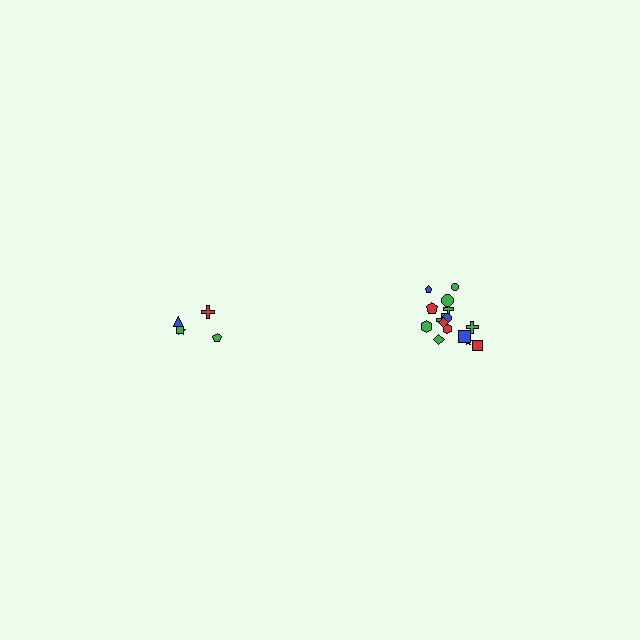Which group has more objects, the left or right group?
The right group.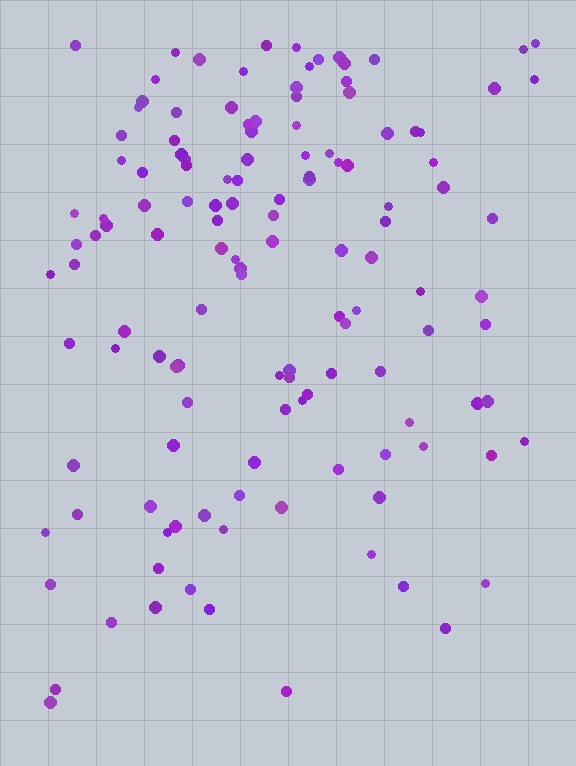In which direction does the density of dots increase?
From bottom to top, with the top side densest.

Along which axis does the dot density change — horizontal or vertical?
Vertical.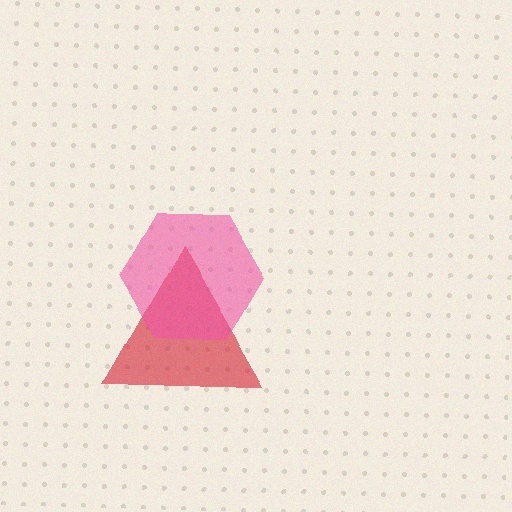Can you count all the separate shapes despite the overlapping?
Yes, there are 2 separate shapes.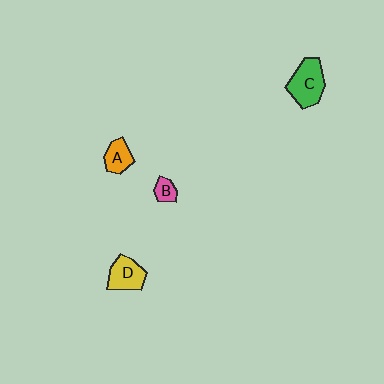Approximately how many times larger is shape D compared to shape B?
Approximately 2.3 times.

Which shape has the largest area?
Shape C (green).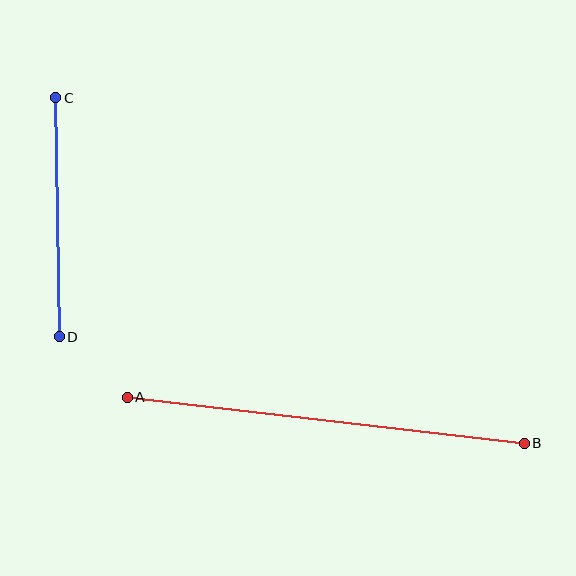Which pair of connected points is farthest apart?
Points A and B are farthest apart.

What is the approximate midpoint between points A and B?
The midpoint is at approximately (326, 420) pixels.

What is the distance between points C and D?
The distance is approximately 239 pixels.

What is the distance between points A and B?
The distance is approximately 400 pixels.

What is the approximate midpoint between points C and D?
The midpoint is at approximately (57, 217) pixels.